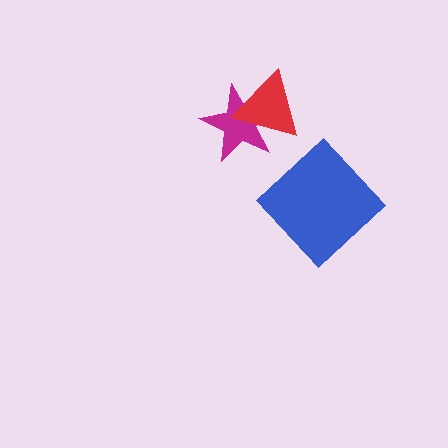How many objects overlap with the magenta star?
1 object overlaps with the magenta star.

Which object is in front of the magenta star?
The red triangle is in front of the magenta star.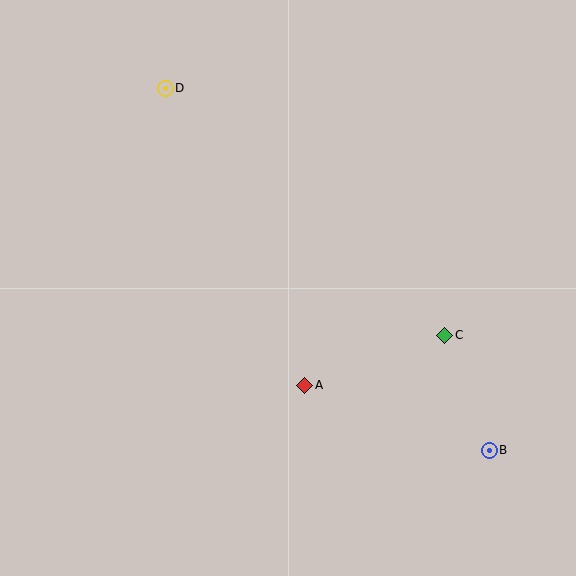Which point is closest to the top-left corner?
Point D is closest to the top-left corner.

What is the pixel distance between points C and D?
The distance between C and D is 373 pixels.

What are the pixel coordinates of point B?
Point B is at (489, 450).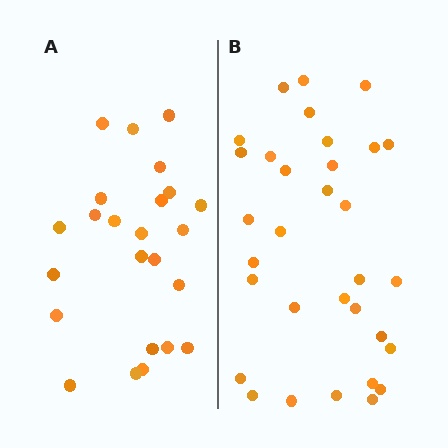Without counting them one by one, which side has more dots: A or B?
Region B (the right region) has more dots.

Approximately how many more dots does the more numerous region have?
Region B has roughly 8 or so more dots than region A.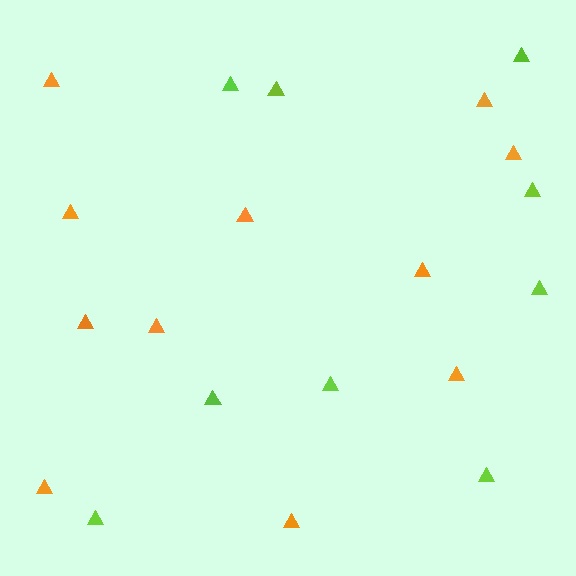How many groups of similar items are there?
There are 2 groups: one group of orange triangles (11) and one group of lime triangles (9).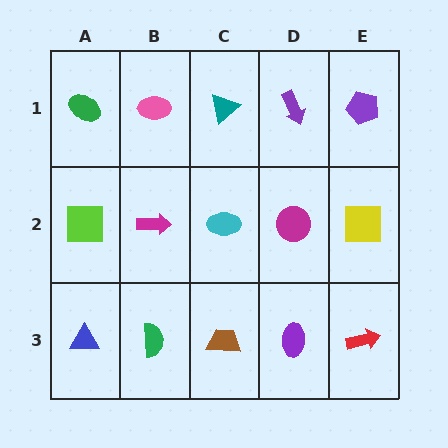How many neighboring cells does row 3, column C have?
3.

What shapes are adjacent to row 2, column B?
A pink ellipse (row 1, column B), a green semicircle (row 3, column B), a lime square (row 2, column A), a cyan ellipse (row 2, column C).